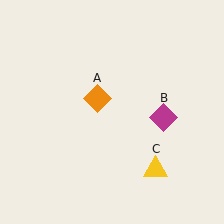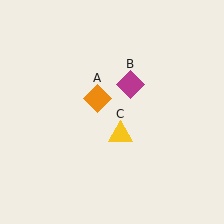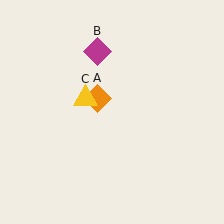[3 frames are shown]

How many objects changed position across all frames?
2 objects changed position: magenta diamond (object B), yellow triangle (object C).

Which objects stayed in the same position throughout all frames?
Orange diamond (object A) remained stationary.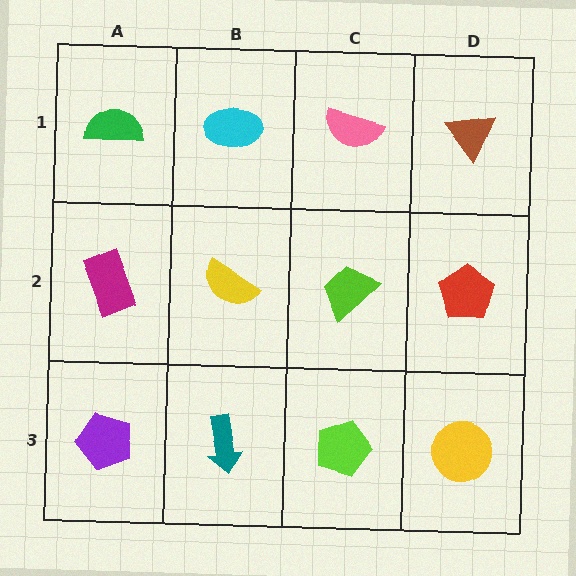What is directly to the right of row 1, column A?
A cyan ellipse.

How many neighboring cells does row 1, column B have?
3.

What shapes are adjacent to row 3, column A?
A magenta rectangle (row 2, column A), a teal arrow (row 3, column B).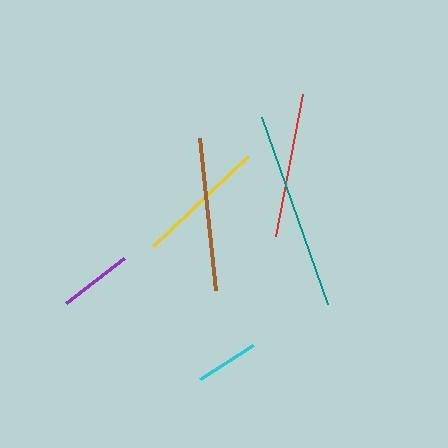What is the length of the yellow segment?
The yellow segment is approximately 131 pixels long.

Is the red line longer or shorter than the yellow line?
The red line is longer than the yellow line.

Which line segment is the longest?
The teal line is the longest at approximately 199 pixels.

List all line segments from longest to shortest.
From longest to shortest: teal, brown, red, yellow, purple, cyan.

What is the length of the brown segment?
The brown segment is approximately 153 pixels long.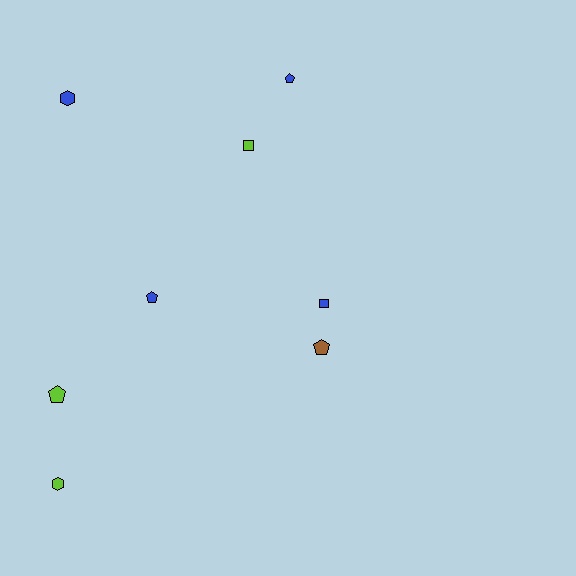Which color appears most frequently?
Blue, with 4 objects.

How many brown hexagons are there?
There are no brown hexagons.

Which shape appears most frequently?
Pentagon, with 4 objects.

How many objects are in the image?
There are 8 objects.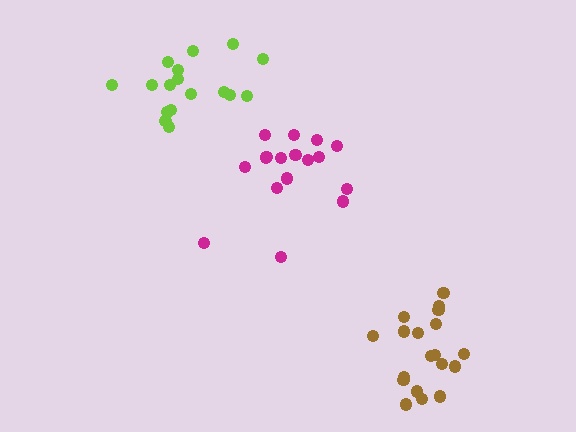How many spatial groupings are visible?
There are 3 spatial groupings.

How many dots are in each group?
Group 1: 17 dots, Group 2: 17 dots, Group 3: 19 dots (53 total).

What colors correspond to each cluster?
The clusters are colored: magenta, lime, brown.